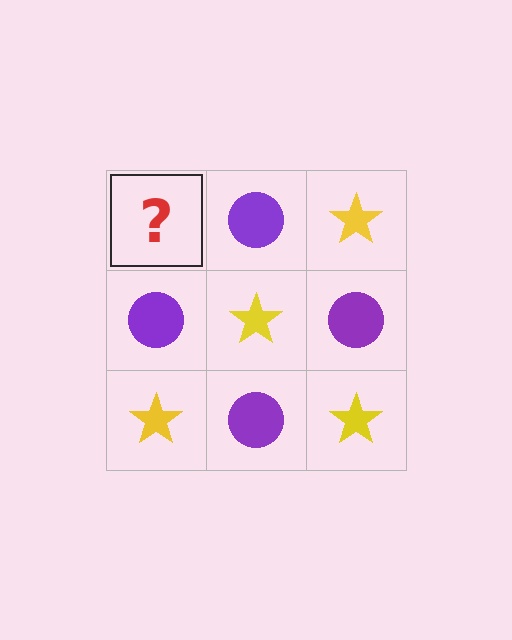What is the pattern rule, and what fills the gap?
The rule is that it alternates yellow star and purple circle in a checkerboard pattern. The gap should be filled with a yellow star.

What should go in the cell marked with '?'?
The missing cell should contain a yellow star.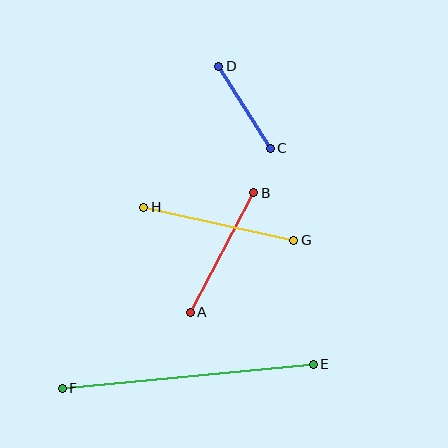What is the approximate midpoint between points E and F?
The midpoint is at approximately (188, 376) pixels.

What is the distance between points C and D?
The distance is approximately 97 pixels.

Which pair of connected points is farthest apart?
Points E and F are farthest apart.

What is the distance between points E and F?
The distance is approximately 252 pixels.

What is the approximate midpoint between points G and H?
The midpoint is at approximately (219, 224) pixels.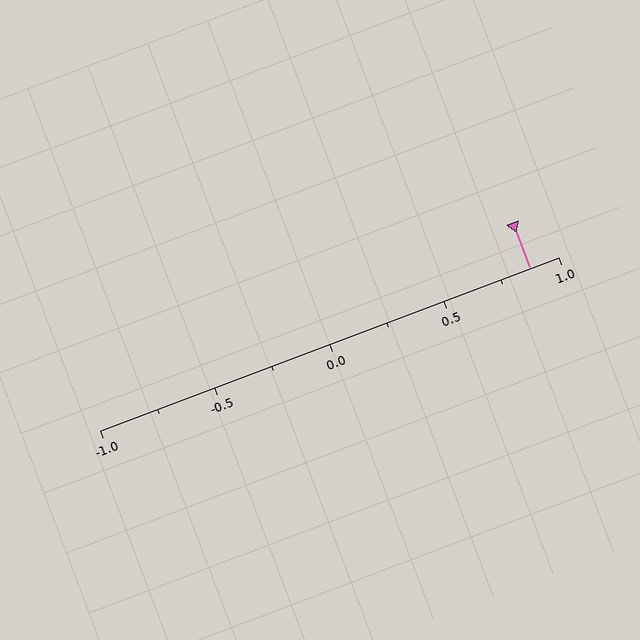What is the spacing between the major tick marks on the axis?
The major ticks are spaced 0.5 apart.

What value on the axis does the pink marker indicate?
The marker indicates approximately 0.88.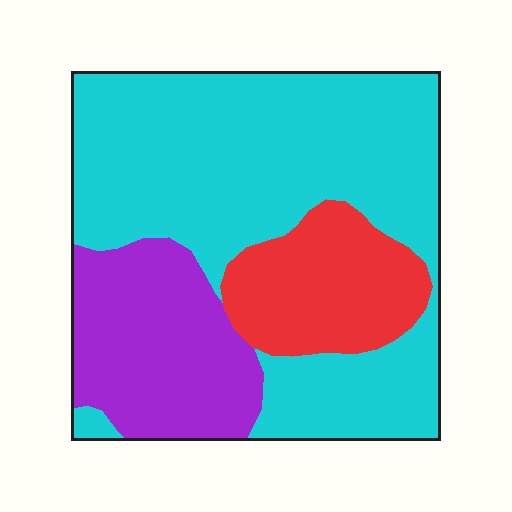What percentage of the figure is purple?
Purple takes up about one quarter (1/4) of the figure.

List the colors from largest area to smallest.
From largest to smallest: cyan, purple, red.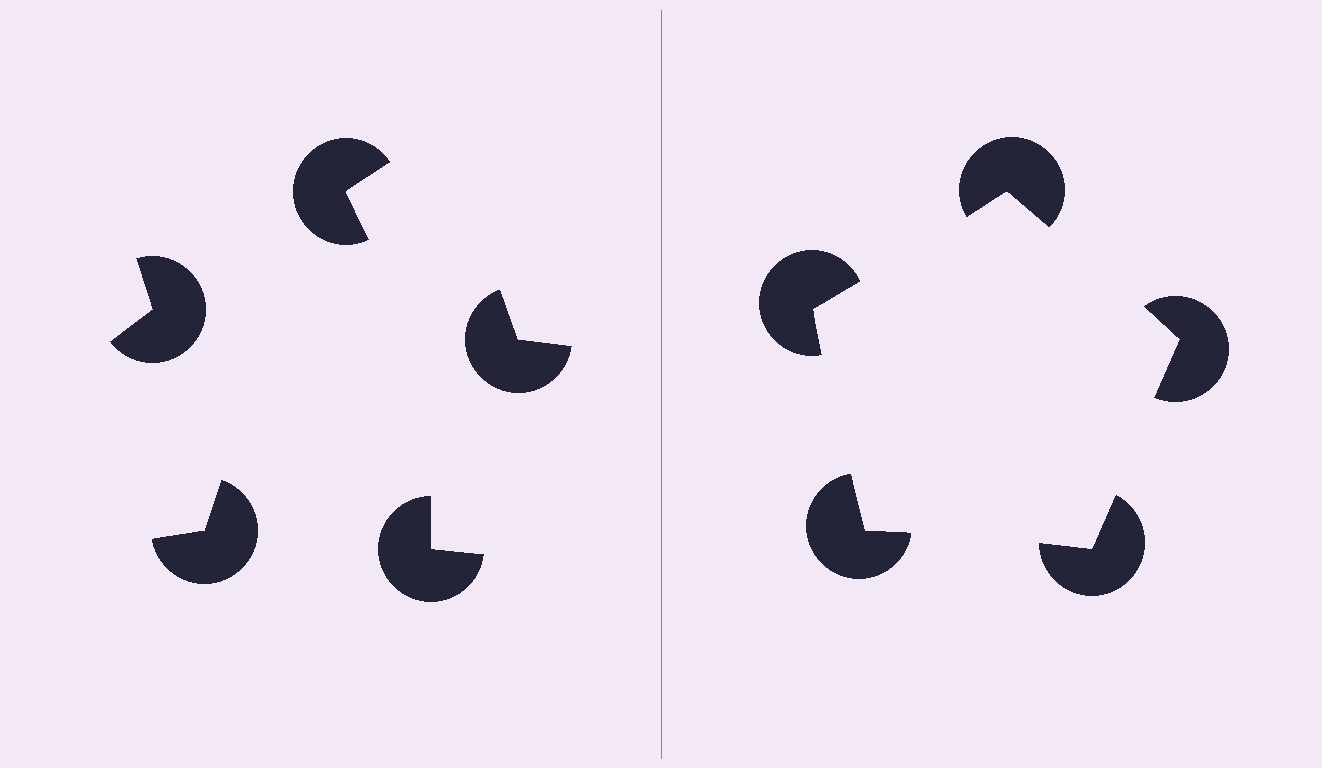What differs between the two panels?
The pac-man discs are positioned identically on both sides; only the wedge orientations differ. On the right they align to a pentagon; on the left they are misaligned.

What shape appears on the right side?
An illusory pentagon.